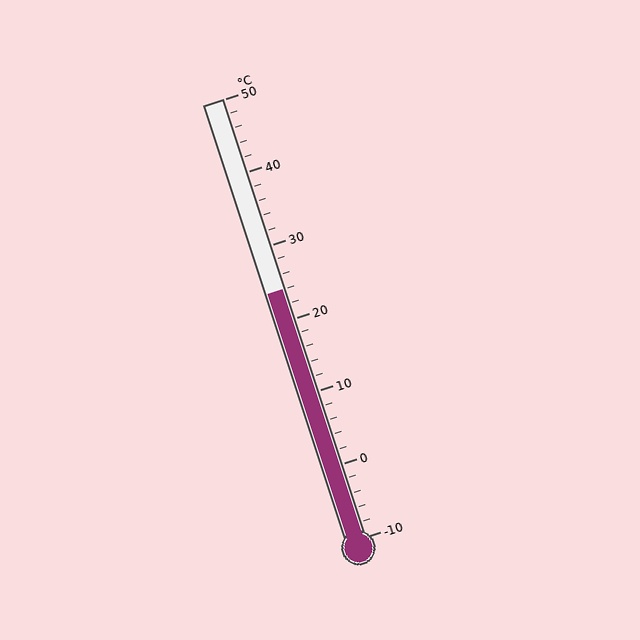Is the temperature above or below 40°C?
The temperature is below 40°C.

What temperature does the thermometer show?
The thermometer shows approximately 24°C.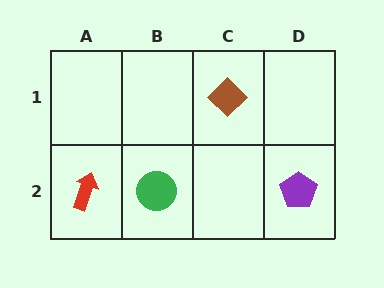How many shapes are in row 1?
1 shape.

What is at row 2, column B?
A green circle.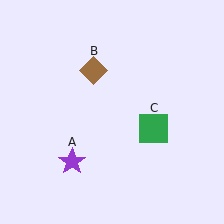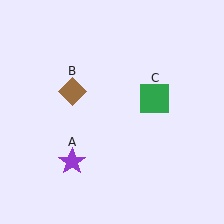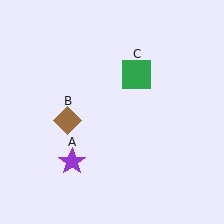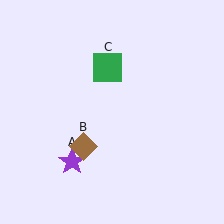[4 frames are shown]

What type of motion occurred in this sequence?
The brown diamond (object B), green square (object C) rotated counterclockwise around the center of the scene.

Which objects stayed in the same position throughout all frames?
Purple star (object A) remained stationary.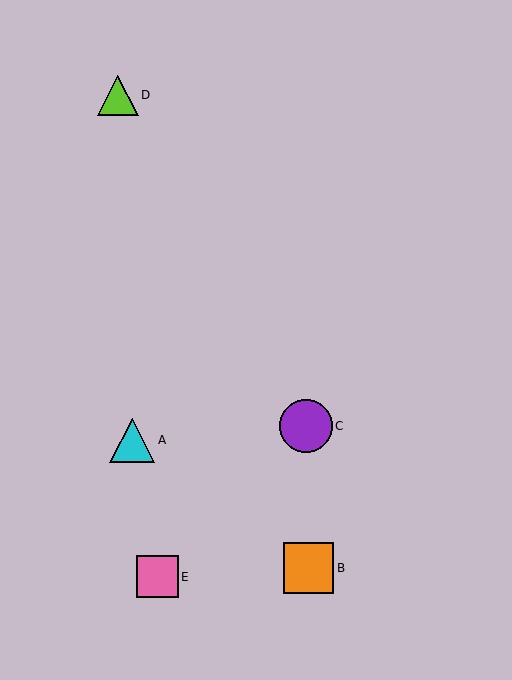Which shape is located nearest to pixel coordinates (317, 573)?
The orange square (labeled B) at (309, 568) is nearest to that location.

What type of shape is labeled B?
Shape B is an orange square.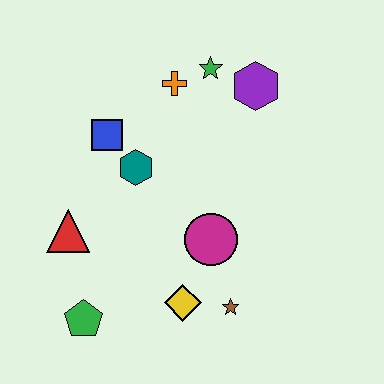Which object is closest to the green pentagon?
The red triangle is closest to the green pentagon.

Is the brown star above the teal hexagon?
No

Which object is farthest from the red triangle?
The purple hexagon is farthest from the red triangle.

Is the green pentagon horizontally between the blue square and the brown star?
No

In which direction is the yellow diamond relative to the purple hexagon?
The yellow diamond is below the purple hexagon.